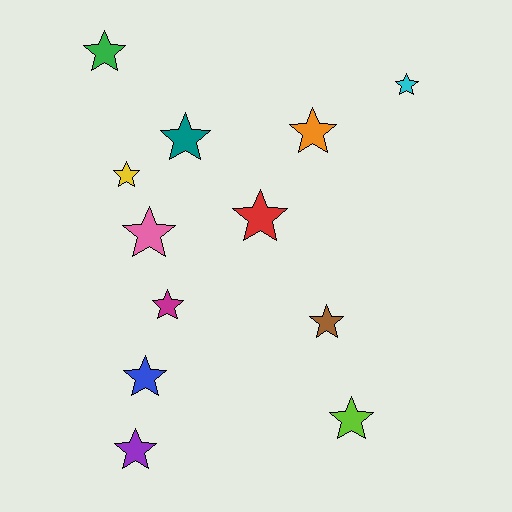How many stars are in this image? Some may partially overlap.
There are 12 stars.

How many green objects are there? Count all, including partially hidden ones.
There is 1 green object.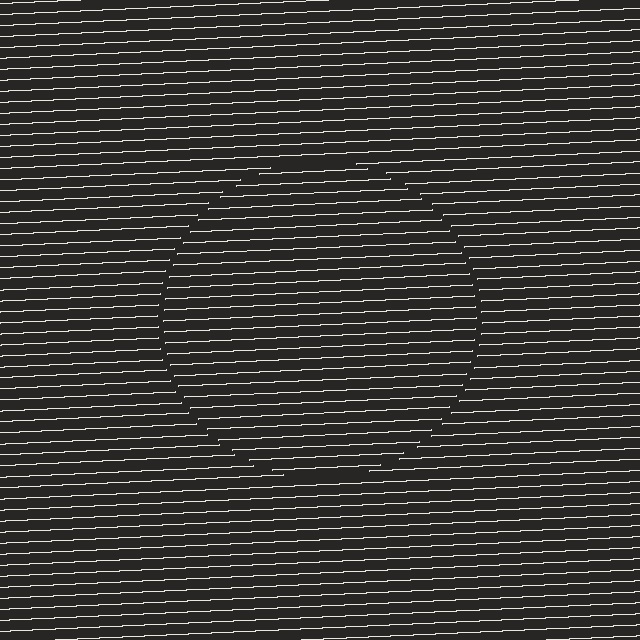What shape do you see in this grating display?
An illusory circle. The interior of the shape contains the same grating, shifted by half a period — the contour is defined by the phase discontinuity where line-ends from the inner and outer gratings abut.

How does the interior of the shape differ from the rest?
The interior of the shape contains the same grating, shifted by half a period — the contour is defined by the phase discontinuity where line-ends from the inner and outer gratings abut.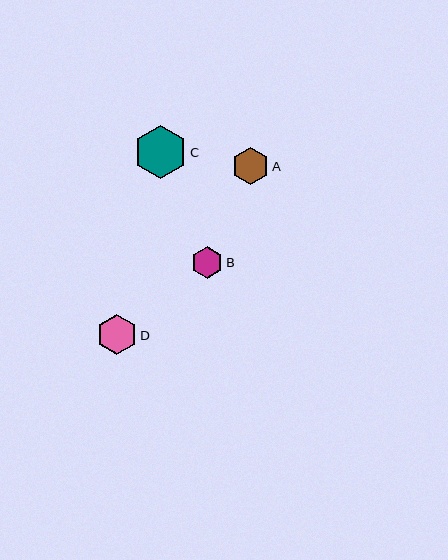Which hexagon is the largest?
Hexagon C is the largest with a size of approximately 53 pixels.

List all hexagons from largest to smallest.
From largest to smallest: C, D, A, B.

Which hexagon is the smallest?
Hexagon B is the smallest with a size of approximately 32 pixels.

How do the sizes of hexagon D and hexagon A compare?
Hexagon D and hexagon A are approximately the same size.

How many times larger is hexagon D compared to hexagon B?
Hexagon D is approximately 1.3 times the size of hexagon B.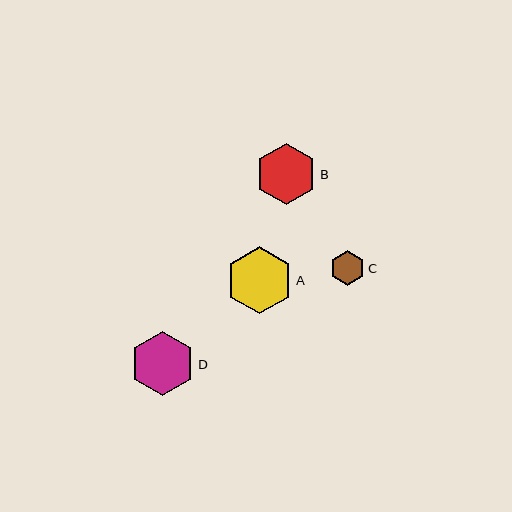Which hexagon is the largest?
Hexagon A is the largest with a size of approximately 68 pixels.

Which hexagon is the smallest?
Hexagon C is the smallest with a size of approximately 35 pixels.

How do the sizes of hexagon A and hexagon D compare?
Hexagon A and hexagon D are approximately the same size.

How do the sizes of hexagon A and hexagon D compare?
Hexagon A and hexagon D are approximately the same size.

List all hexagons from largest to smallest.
From largest to smallest: A, D, B, C.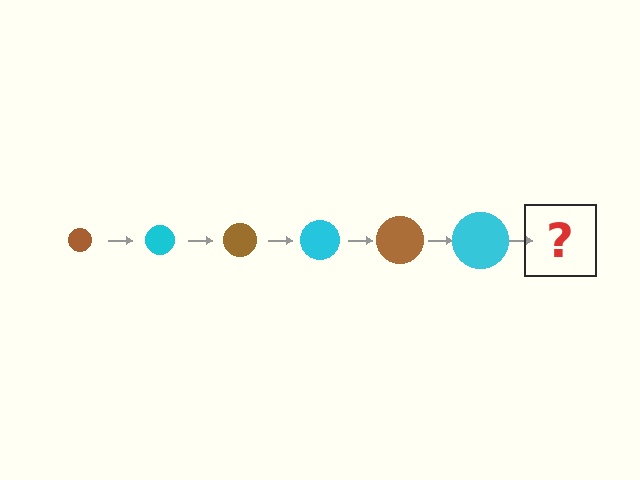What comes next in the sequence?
The next element should be a brown circle, larger than the previous one.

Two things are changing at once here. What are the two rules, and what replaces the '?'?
The two rules are that the circle grows larger each step and the color cycles through brown and cyan. The '?' should be a brown circle, larger than the previous one.